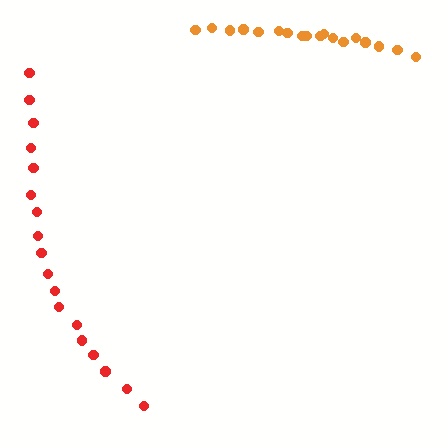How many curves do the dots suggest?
There are 2 distinct paths.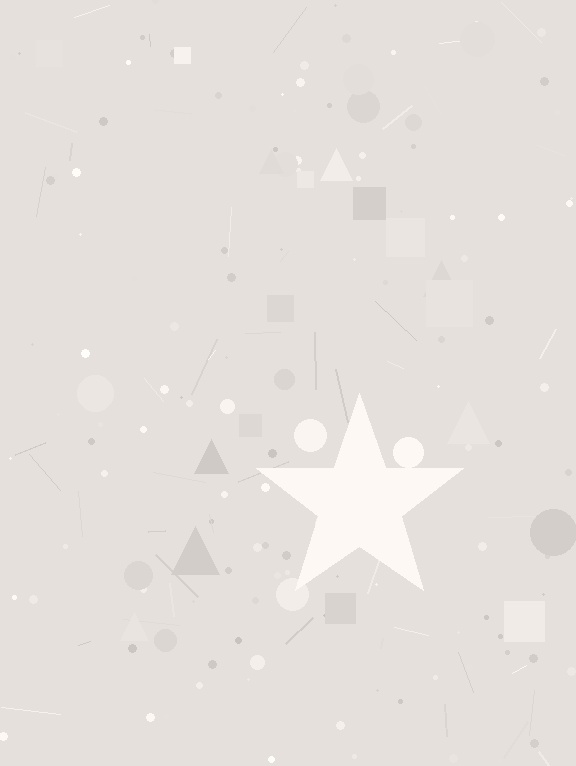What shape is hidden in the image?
A star is hidden in the image.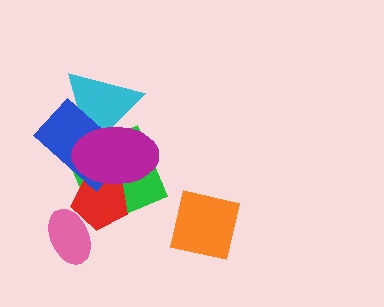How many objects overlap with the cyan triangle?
3 objects overlap with the cyan triangle.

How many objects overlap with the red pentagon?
4 objects overlap with the red pentagon.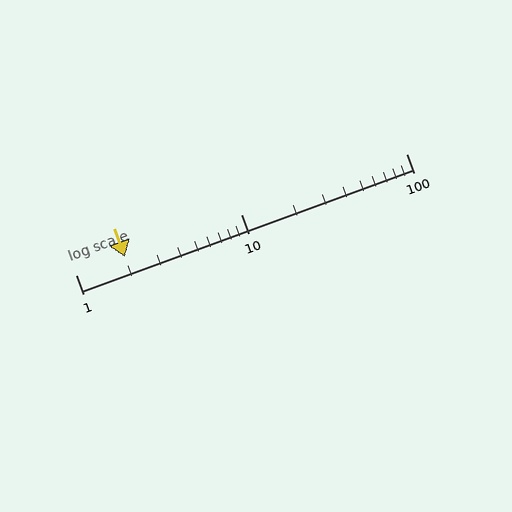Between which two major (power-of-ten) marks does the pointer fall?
The pointer is between 1 and 10.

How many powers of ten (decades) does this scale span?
The scale spans 2 decades, from 1 to 100.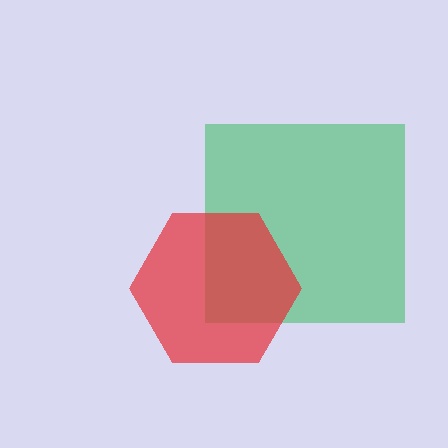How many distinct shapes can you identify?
There are 2 distinct shapes: a green square, a red hexagon.